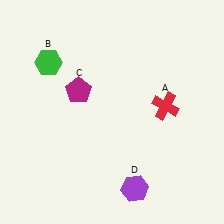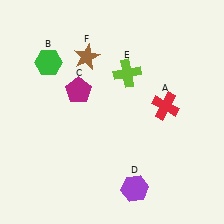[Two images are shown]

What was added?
A lime cross (E), a brown star (F) were added in Image 2.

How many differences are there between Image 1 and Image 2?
There are 2 differences between the two images.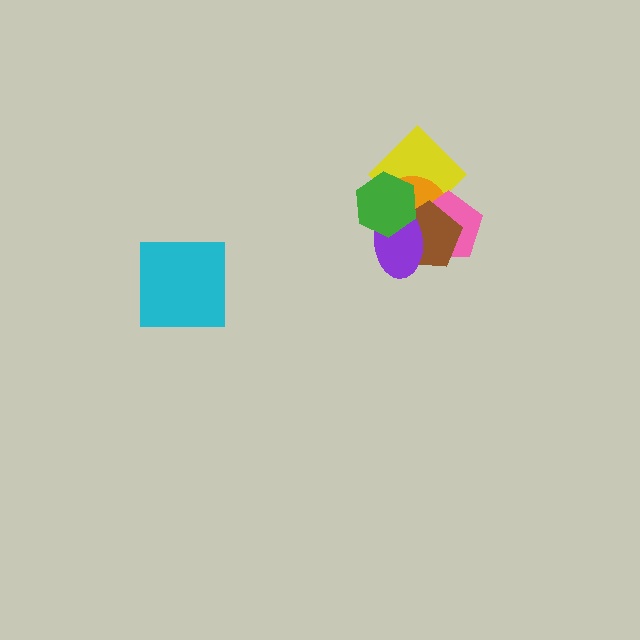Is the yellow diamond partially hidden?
Yes, it is partially covered by another shape.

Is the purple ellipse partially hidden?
Yes, it is partially covered by another shape.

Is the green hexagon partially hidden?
No, no other shape covers it.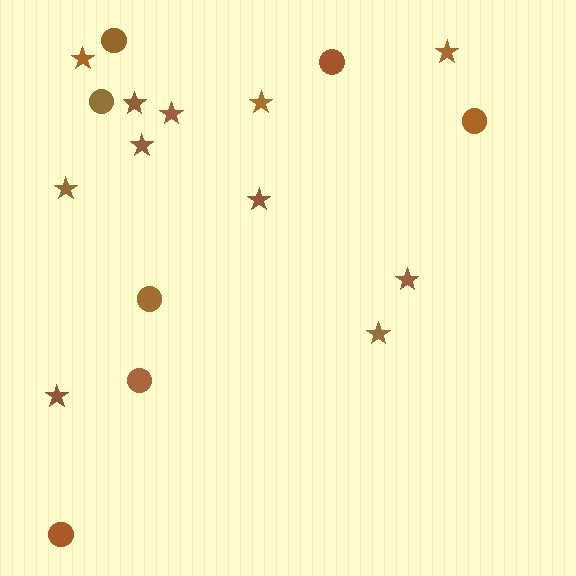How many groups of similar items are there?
There are 2 groups: one group of stars (11) and one group of circles (7).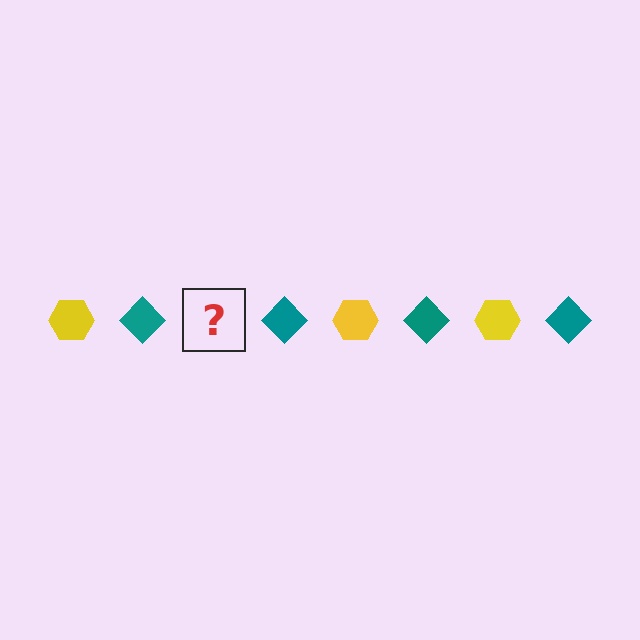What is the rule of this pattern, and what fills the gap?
The rule is that the pattern alternates between yellow hexagon and teal diamond. The gap should be filled with a yellow hexagon.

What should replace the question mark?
The question mark should be replaced with a yellow hexagon.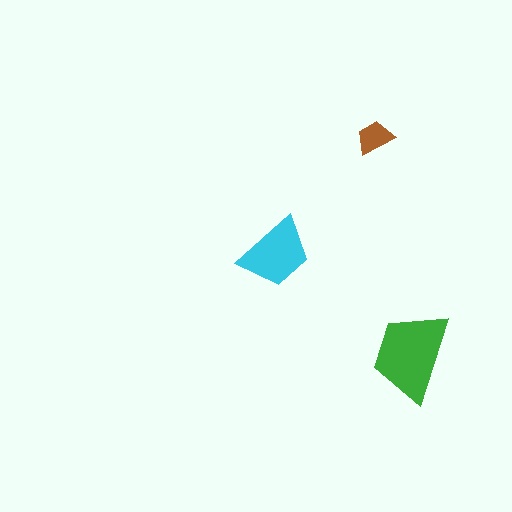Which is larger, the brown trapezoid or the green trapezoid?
The green one.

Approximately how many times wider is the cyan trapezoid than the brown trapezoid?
About 2 times wider.